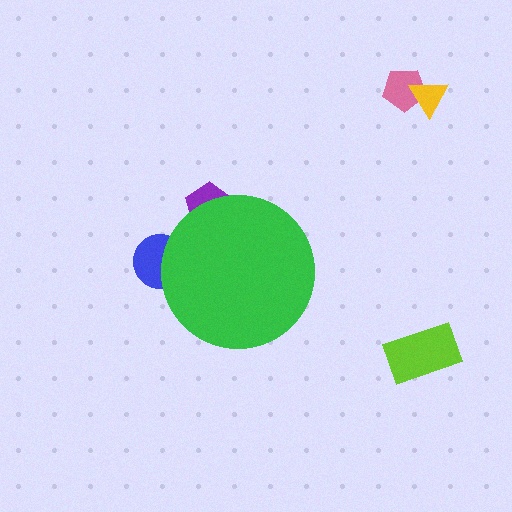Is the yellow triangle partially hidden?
No, the yellow triangle is fully visible.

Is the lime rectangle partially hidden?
No, the lime rectangle is fully visible.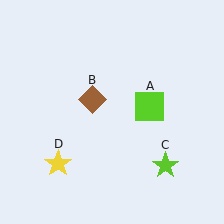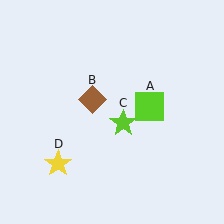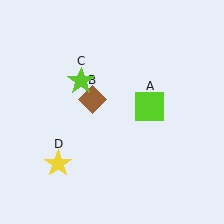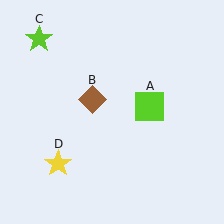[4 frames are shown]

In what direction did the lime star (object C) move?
The lime star (object C) moved up and to the left.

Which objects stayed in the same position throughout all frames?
Lime square (object A) and brown diamond (object B) and yellow star (object D) remained stationary.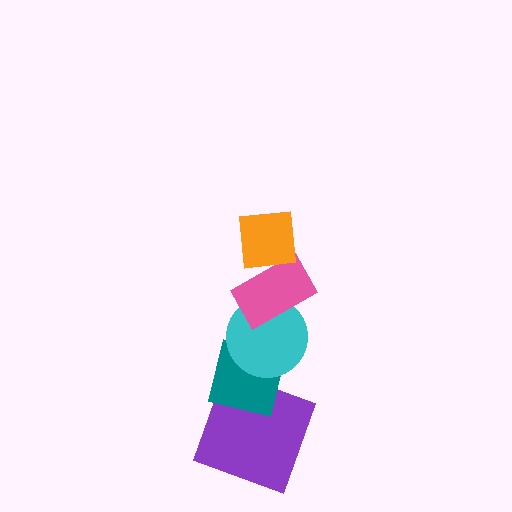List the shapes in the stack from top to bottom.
From top to bottom: the orange square, the pink rectangle, the cyan circle, the teal square, the purple square.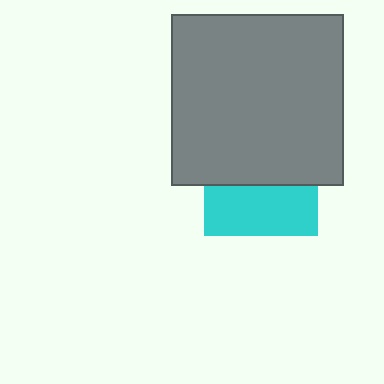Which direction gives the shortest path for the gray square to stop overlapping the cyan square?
Moving up gives the shortest separation.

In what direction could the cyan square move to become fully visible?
The cyan square could move down. That would shift it out from behind the gray square entirely.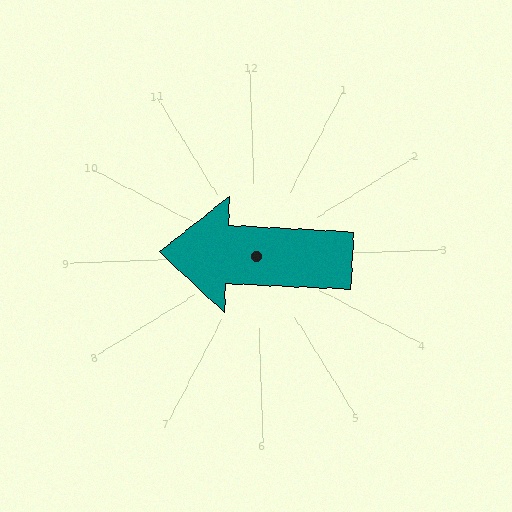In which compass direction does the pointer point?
West.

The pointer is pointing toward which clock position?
Roughly 9 o'clock.